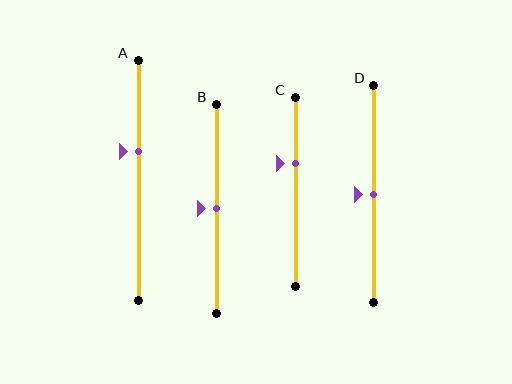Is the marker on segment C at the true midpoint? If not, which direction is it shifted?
No, the marker on segment C is shifted upward by about 15% of the segment length.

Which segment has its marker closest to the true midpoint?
Segment B has its marker closest to the true midpoint.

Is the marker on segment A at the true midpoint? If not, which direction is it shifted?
No, the marker on segment A is shifted upward by about 12% of the segment length.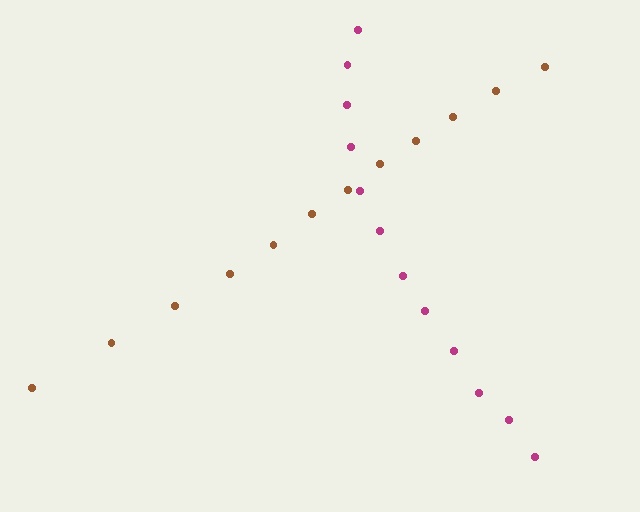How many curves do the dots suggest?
There are 2 distinct paths.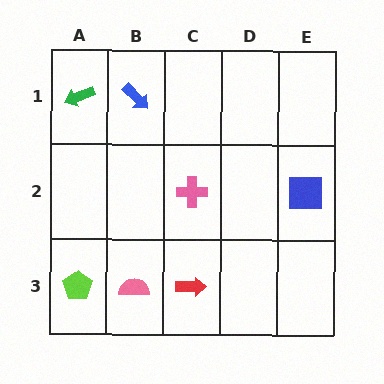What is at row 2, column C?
A pink cross.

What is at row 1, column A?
A green arrow.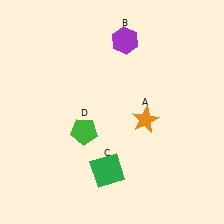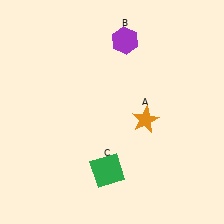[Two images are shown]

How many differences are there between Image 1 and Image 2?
There is 1 difference between the two images.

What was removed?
The green pentagon (D) was removed in Image 2.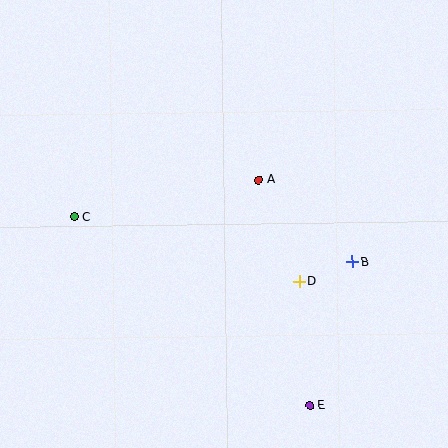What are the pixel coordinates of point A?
Point A is at (259, 180).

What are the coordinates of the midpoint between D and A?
The midpoint between D and A is at (279, 231).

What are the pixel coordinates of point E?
Point E is at (309, 405).